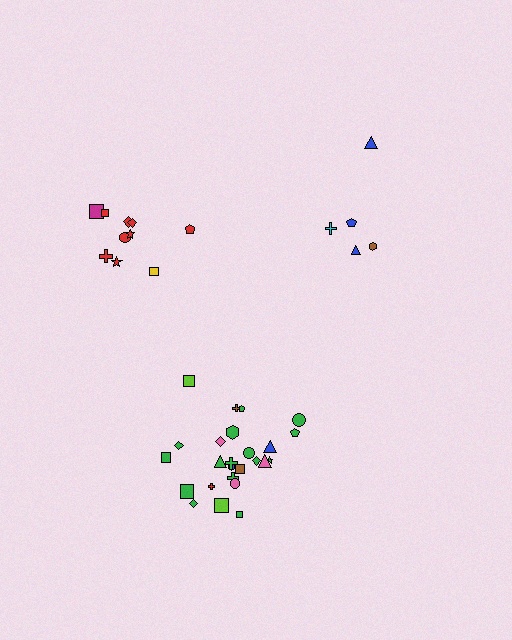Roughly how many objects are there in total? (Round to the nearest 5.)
Roughly 40 objects in total.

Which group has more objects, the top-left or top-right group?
The top-left group.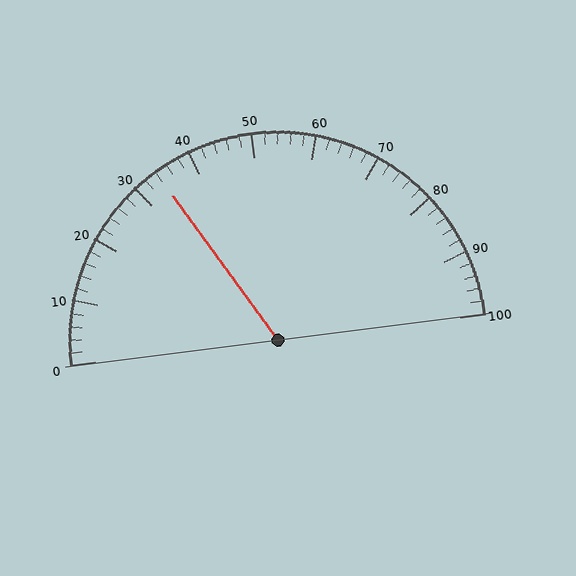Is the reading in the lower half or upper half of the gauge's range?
The reading is in the lower half of the range (0 to 100).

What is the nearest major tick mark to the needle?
The nearest major tick mark is 30.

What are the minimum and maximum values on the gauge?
The gauge ranges from 0 to 100.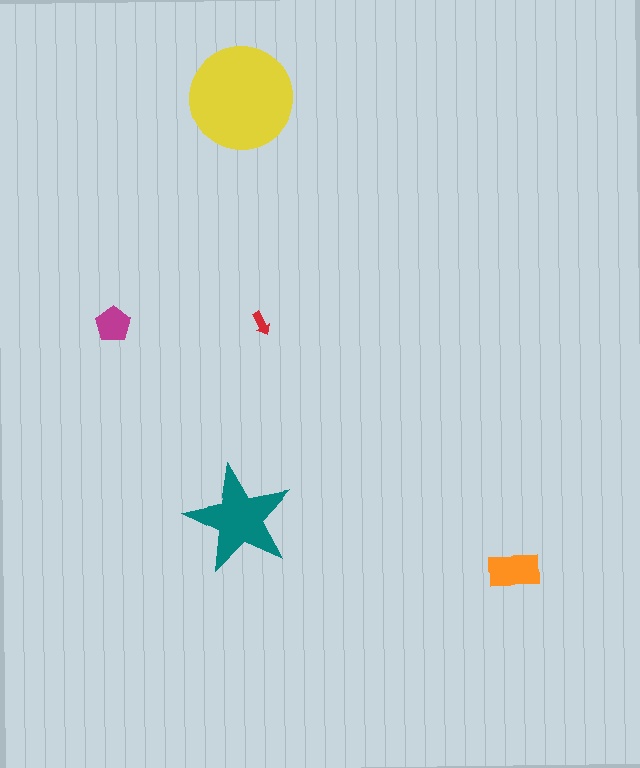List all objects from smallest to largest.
The red arrow, the magenta pentagon, the orange rectangle, the teal star, the yellow circle.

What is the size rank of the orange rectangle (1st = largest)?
3rd.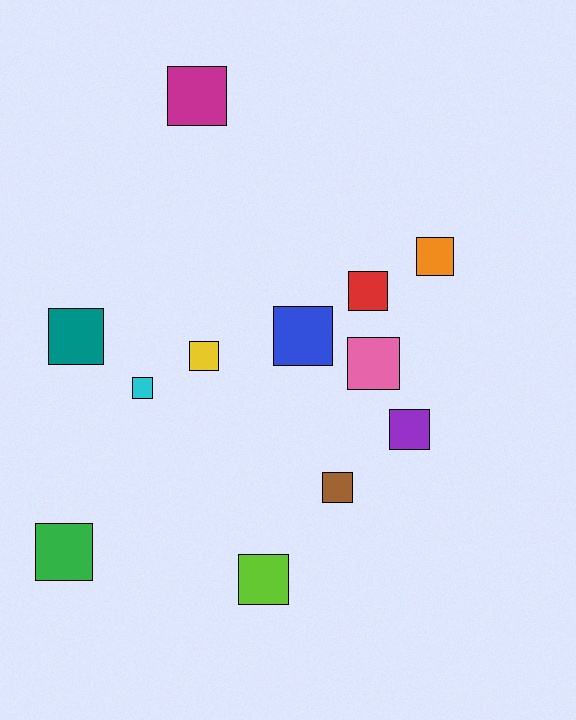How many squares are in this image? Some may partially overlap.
There are 12 squares.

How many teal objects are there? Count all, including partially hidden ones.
There is 1 teal object.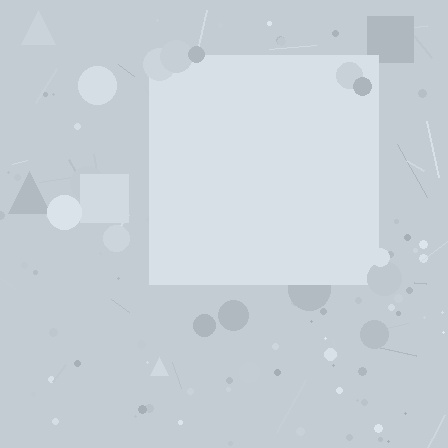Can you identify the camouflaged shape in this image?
The camouflaged shape is a square.